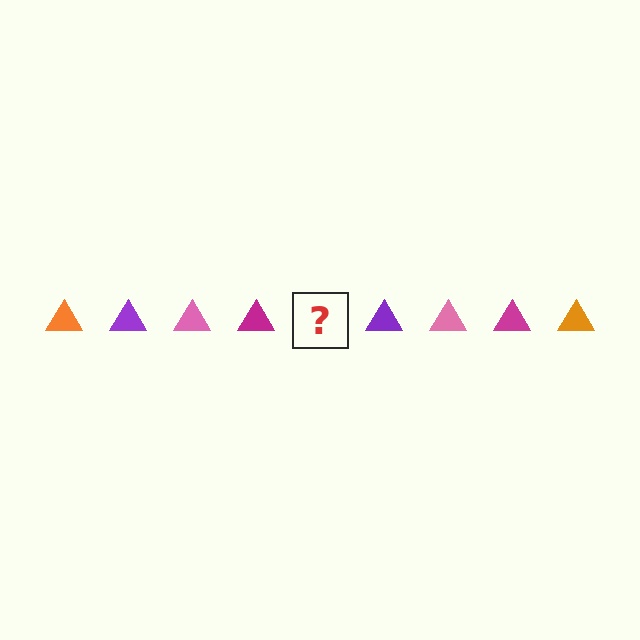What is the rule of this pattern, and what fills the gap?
The rule is that the pattern cycles through orange, purple, pink, magenta triangles. The gap should be filled with an orange triangle.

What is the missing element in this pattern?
The missing element is an orange triangle.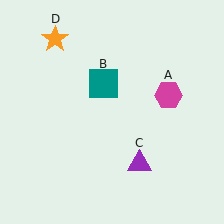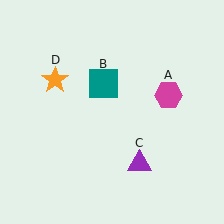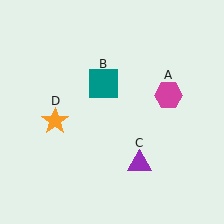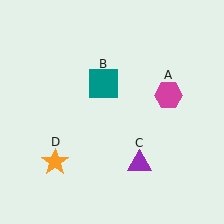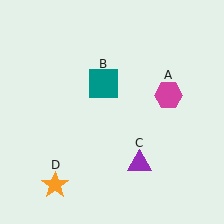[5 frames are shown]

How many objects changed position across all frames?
1 object changed position: orange star (object D).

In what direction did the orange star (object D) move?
The orange star (object D) moved down.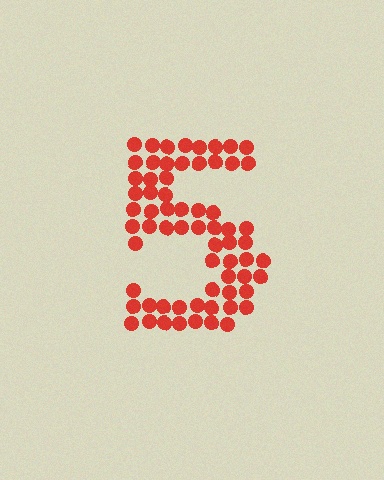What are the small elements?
The small elements are circles.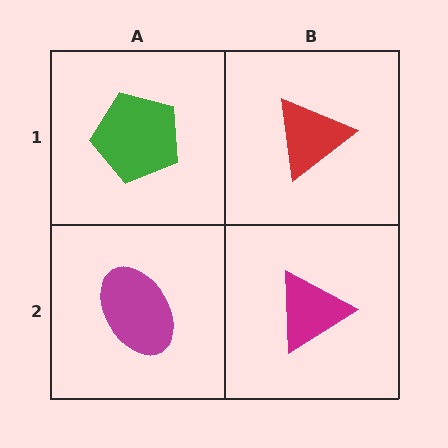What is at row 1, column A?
A green pentagon.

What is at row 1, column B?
A red triangle.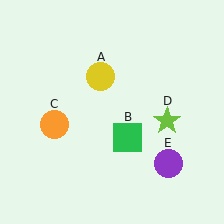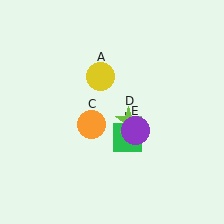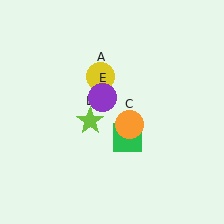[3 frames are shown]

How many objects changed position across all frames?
3 objects changed position: orange circle (object C), lime star (object D), purple circle (object E).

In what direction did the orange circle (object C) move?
The orange circle (object C) moved right.